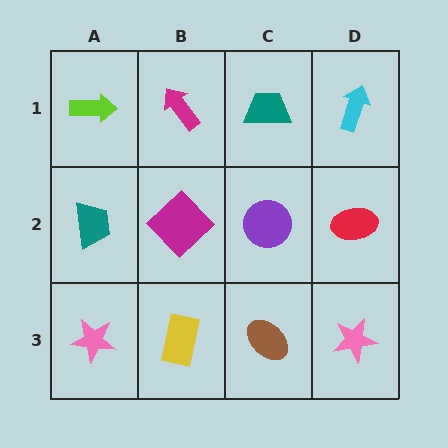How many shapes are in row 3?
4 shapes.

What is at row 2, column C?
A purple circle.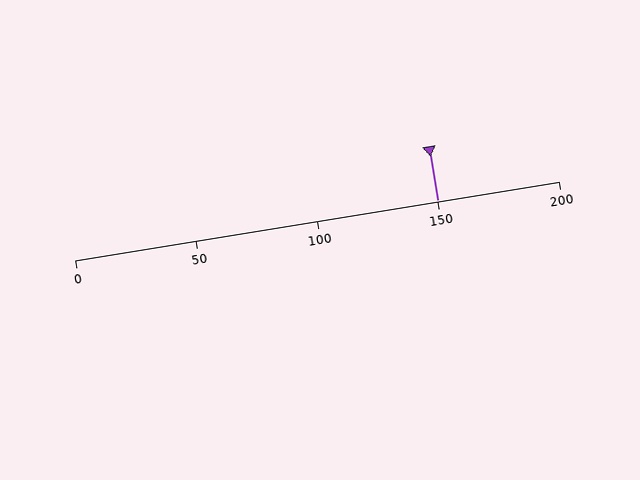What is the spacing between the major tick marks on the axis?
The major ticks are spaced 50 apart.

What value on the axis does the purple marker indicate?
The marker indicates approximately 150.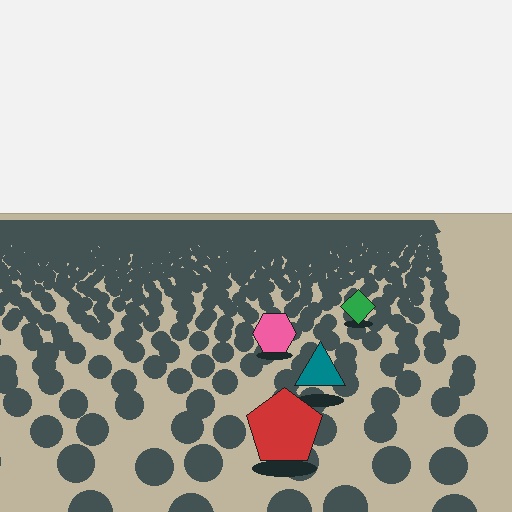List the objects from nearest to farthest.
From nearest to farthest: the red pentagon, the teal triangle, the pink hexagon, the green diamond.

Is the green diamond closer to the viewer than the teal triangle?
No. The teal triangle is closer — you can tell from the texture gradient: the ground texture is coarser near it.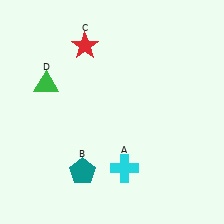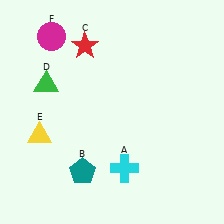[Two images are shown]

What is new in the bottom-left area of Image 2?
A yellow triangle (E) was added in the bottom-left area of Image 2.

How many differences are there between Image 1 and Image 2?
There are 2 differences between the two images.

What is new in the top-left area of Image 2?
A magenta circle (F) was added in the top-left area of Image 2.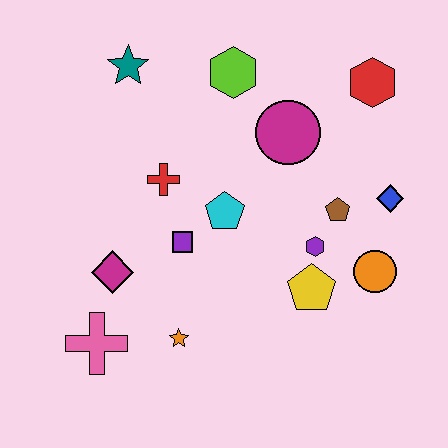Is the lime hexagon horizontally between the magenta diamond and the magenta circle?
Yes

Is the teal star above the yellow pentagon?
Yes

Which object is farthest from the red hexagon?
The pink cross is farthest from the red hexagon.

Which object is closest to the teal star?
The lime hexagon is closest to the teal star.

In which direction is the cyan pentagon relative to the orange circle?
The cyan pentagon is to the left of the orange circle.